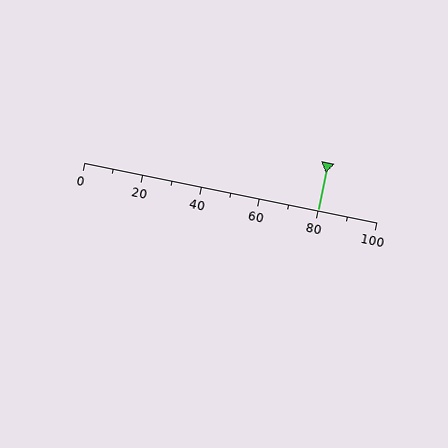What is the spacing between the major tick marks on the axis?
The major ticks are spaced 20 apart.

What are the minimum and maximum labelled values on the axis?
The axis runs from 0 to 100.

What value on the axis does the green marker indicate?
The marker indicates approximately 80.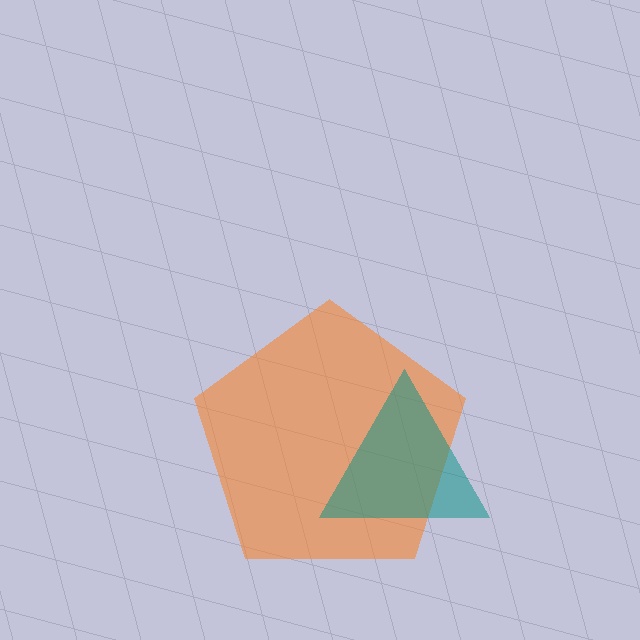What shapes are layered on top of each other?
The layered shapes are: an orange pentagon, a teal triangle.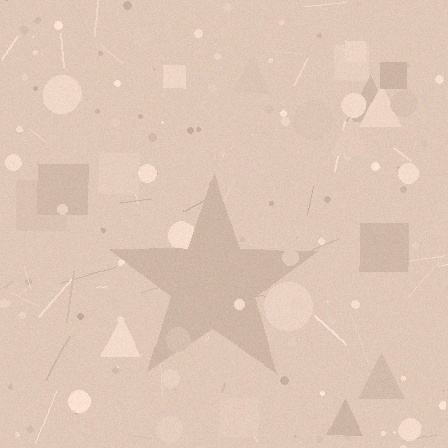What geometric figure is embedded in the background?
A star is embedded in the background.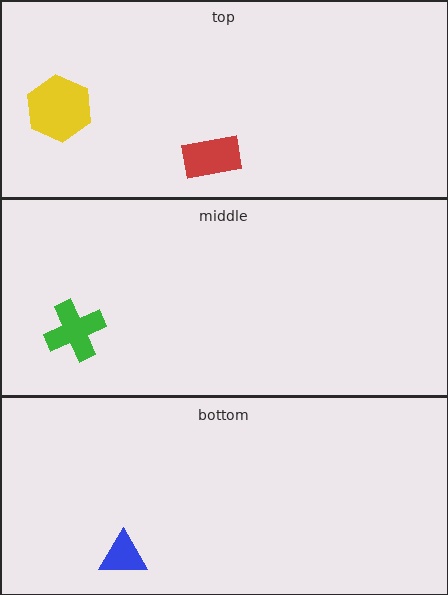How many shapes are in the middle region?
1.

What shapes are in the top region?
The yellow hexagon, the red rectangle.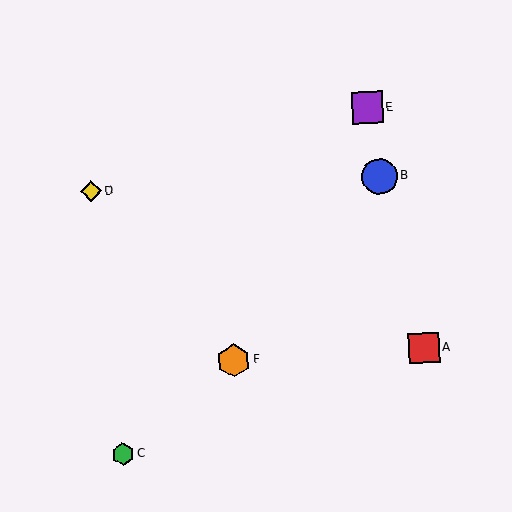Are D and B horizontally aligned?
Yes, both are at y≈191.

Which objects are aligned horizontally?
Objects B, D are aligned horizontally.